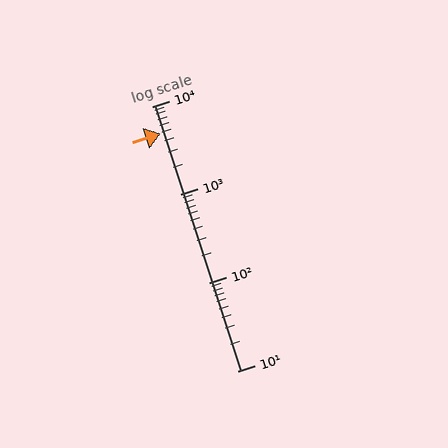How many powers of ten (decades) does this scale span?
The scale spans 3 decades, from 10 to 10000.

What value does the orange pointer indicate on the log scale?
The pointer indicates approximately 4900.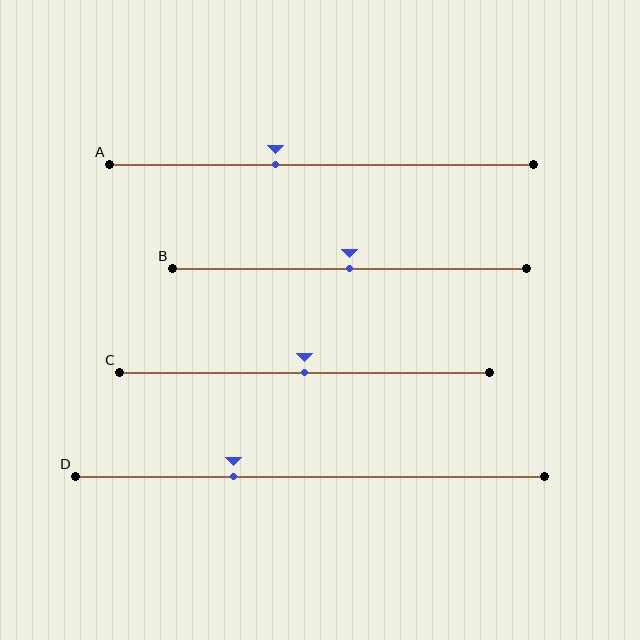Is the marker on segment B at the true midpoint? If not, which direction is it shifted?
Yes, the marker on segment B is at the true midpoint.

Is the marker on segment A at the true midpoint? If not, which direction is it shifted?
No, the marker on segment A is shifted to the left by about 11% of the segment length.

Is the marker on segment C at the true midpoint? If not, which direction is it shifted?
Yes, the marker on segment C is at the true midpoint.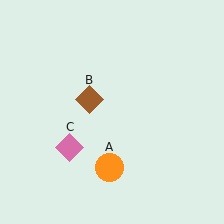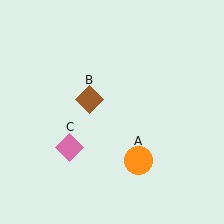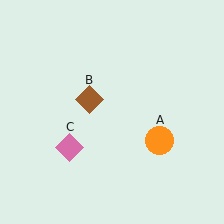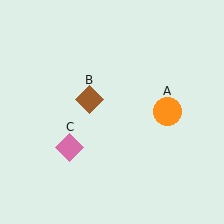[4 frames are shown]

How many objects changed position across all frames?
1 object changed position: orange circle (object A).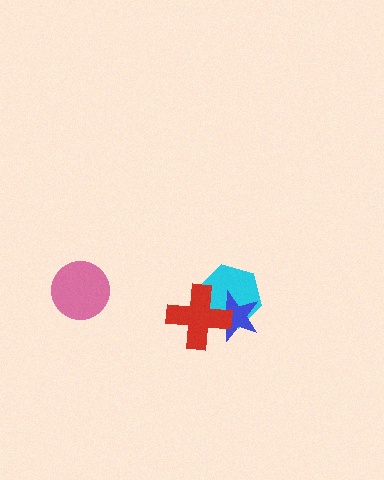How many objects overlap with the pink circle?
0 objects overlap with the pink circle.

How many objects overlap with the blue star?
2 objects overlap with the blue star.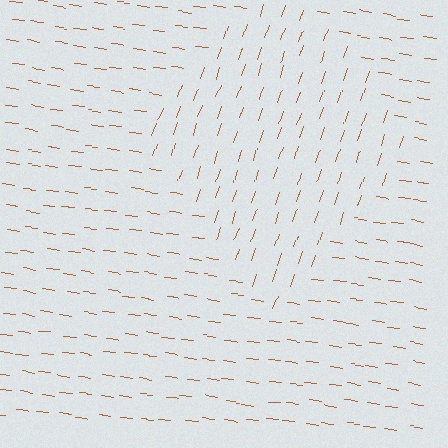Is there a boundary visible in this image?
Yes, there is a texture boundary formed by a change in line orientation.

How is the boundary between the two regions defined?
The boundary is defined purely by a change in line orientation (approximately 79 degrees difference). All lines are the same color and thickness.